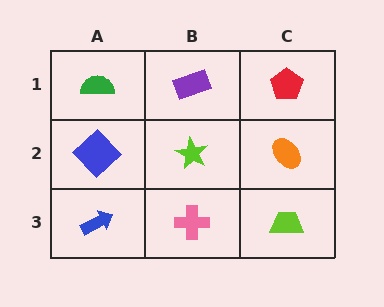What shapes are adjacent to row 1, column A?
A blue diamond (row 2, column A), a purple rectangle (row 1, column B).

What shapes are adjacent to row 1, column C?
An orange ellipse (row 2, column C), a purple rectangle (row 1, column B).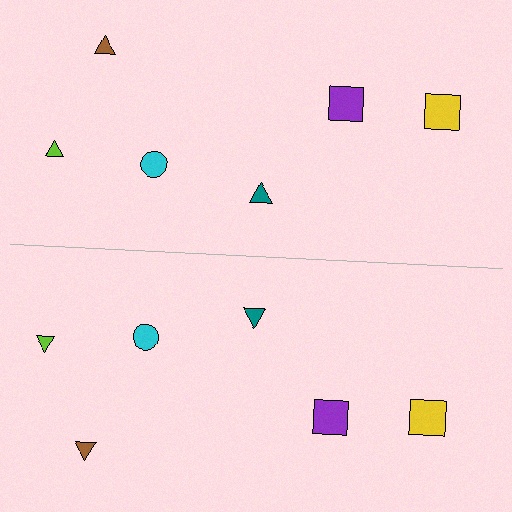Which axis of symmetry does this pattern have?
The pattern has a horizontal axis of symmetry running through the center of the image.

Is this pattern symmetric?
Yes, this pattern has bilateral (reflection) symmetry.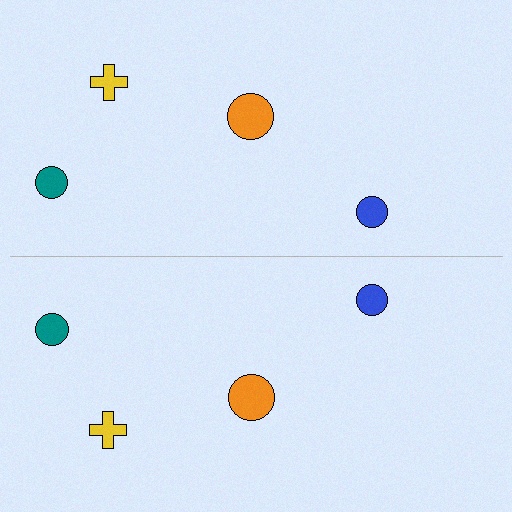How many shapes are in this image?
There are 8 shapes in this image.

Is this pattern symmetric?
Yes, this pattern has bilateral (reflection) symmetry.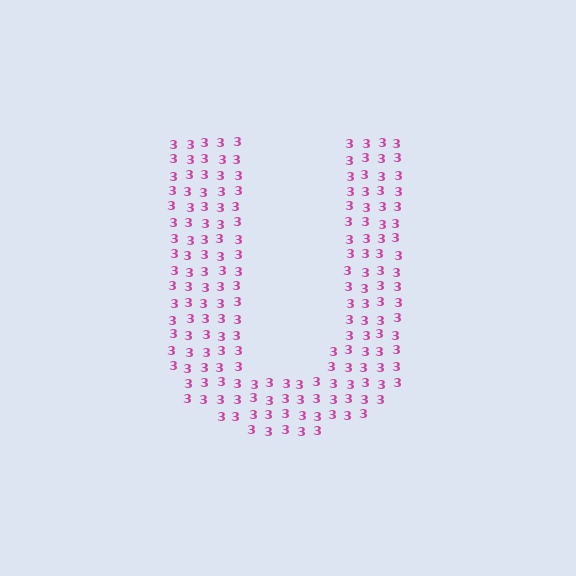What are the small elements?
The small elements are digit 3's.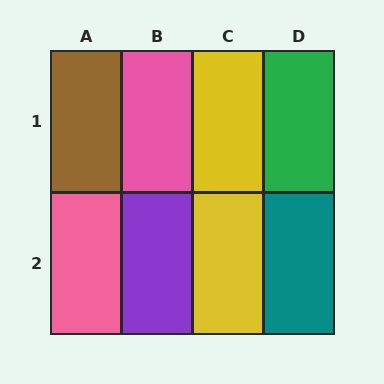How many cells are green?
1 cell is green.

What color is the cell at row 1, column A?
Brown.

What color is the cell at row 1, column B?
Pink.